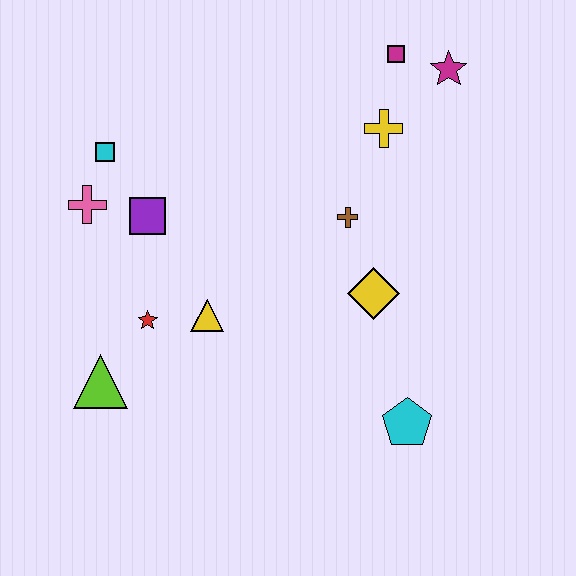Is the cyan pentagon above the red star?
No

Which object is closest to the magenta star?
The magenta square is closest to the magenta star.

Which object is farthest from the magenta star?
The lime triangle is farthest from the magenta star.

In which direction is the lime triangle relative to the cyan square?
The lime triangle is below the cyan square.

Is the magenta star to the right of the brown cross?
Yes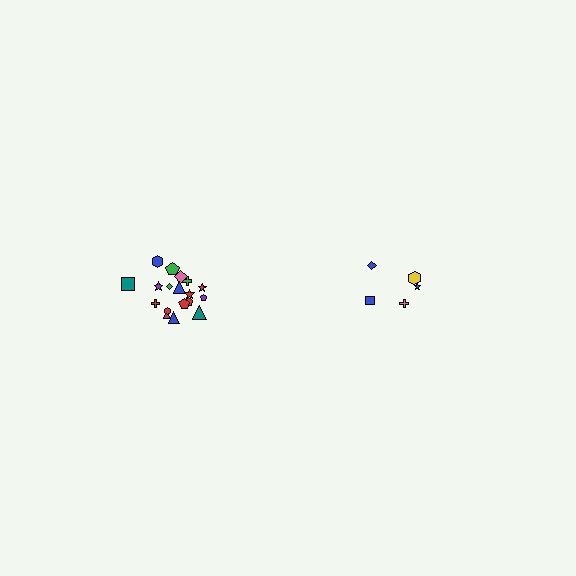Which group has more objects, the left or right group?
The left group.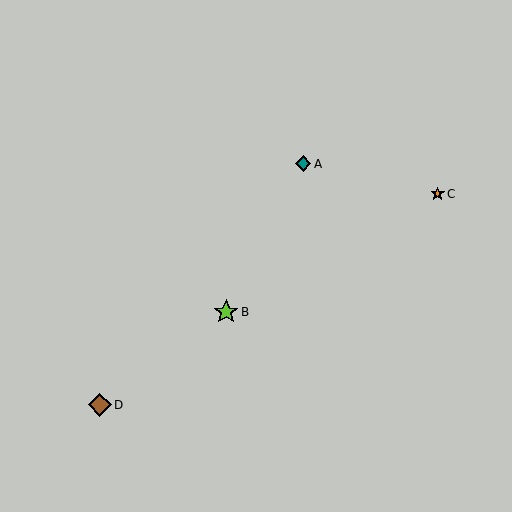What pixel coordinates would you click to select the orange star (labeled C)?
Click at (438, 194) to select the orange star C.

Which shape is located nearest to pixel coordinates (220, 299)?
The lime star (labeled B) at (226, 312) is nearest to that location.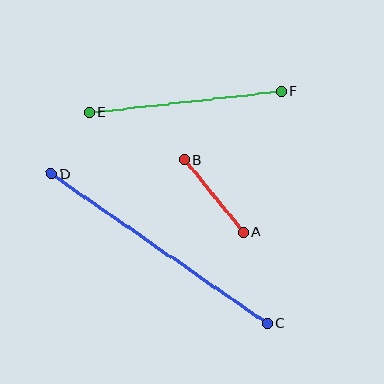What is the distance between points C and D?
The distance is approximately 262 pixels.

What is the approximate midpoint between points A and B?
The midpoint is at approximately (214, 196) pixels.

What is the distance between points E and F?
The distance is approximately 193 pixels.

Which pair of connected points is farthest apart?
Points C and D are farthest apart.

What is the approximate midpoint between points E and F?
The midpoint is at approximately (185, 102) pixels.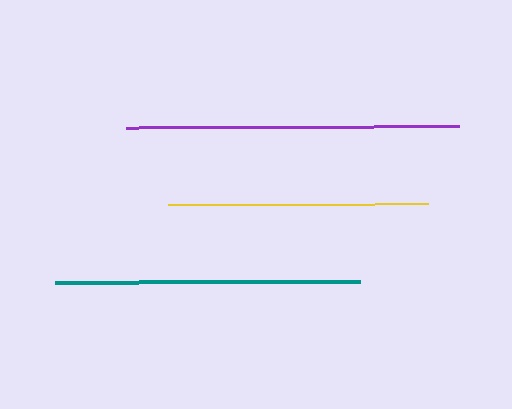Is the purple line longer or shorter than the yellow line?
The purple line is longer than the yellow line.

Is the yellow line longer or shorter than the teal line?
The teal line is longer than the yellow line.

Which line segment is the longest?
The purple line is the longest at approximately 333 pixels.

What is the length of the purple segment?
The purple segment is approximately 333 pixels long.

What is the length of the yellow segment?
The yellow segment is approximately 260 pixels long.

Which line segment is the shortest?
The yellow line is the shortest at approximately 260 pixels.